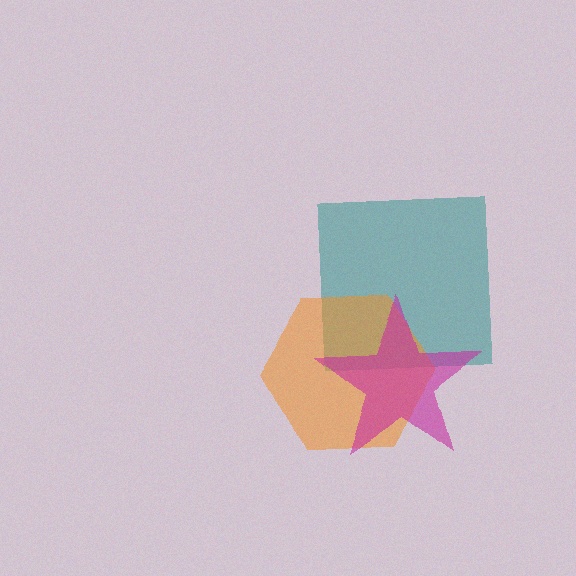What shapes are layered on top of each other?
The layered shapes are: a teal square, an orange hexagon, a magenta star.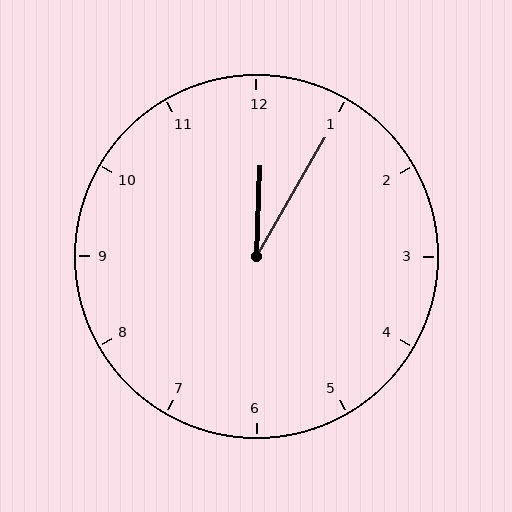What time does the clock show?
12:05.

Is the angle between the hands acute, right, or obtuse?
It is acute.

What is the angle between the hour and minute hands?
Approximately 28 degrees.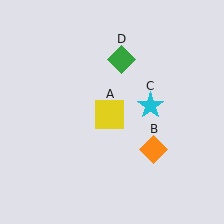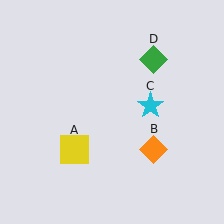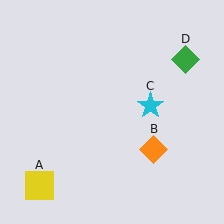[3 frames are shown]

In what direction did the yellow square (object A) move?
The yellow square (object A) moved down and to the left.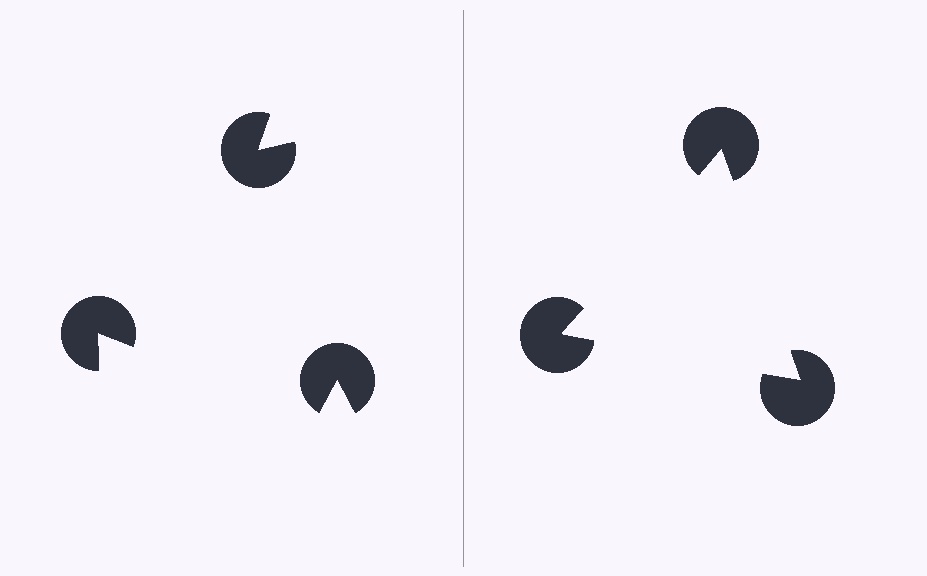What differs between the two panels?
The pac-man discs are positioned identically on both sides; only the wedge orientations differ. On the right they align to a triangle; on the left they are misaligned.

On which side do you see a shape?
An illusory triangle appears on the right side. On the left side the wedge cuts are rotated, so no coherent shape forms.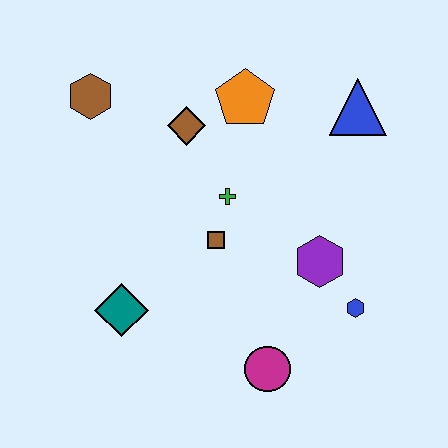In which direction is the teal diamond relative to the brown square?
The teal diamond is to the left of the brown square.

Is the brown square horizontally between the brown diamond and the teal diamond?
No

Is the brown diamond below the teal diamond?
No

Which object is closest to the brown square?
The green cross is closest to the brown square.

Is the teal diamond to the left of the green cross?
Yes